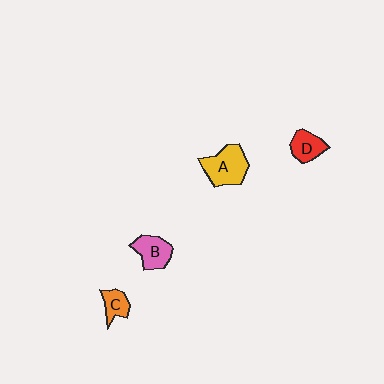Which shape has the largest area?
Shape A (yellow).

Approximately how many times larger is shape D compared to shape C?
Approximately 1.3 times.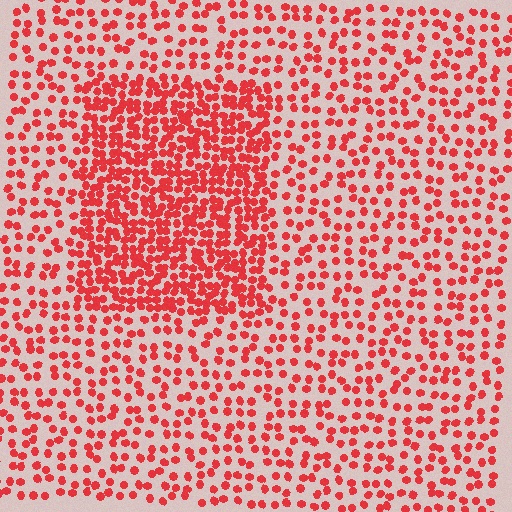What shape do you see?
I see a rectangle.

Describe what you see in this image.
The image contains small red elements arranged at two different densities. A rectangle-shaped region is visible where the elements are more densely packed than the surrounding area.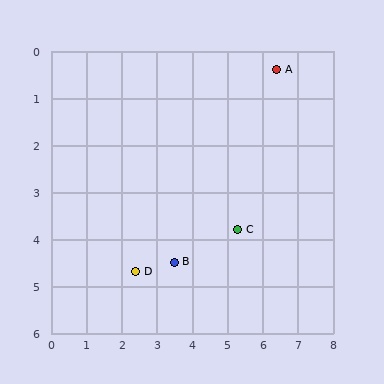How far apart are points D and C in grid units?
Points D and C are about 3.0 grid units apart.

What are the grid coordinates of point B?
Point B is at approximately (3.5, 4.5).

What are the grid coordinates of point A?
Point A is at approximately (6.4, 0.4).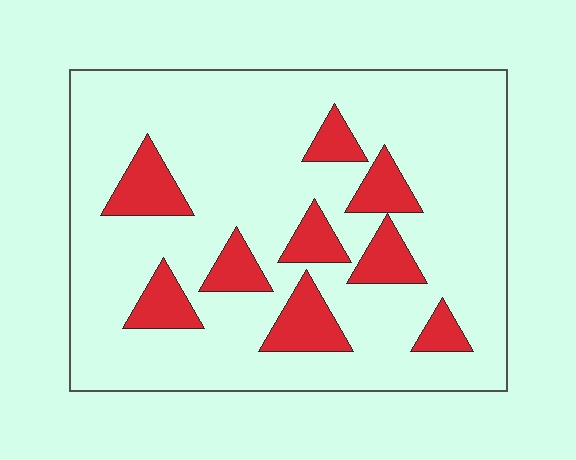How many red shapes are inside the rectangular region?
9.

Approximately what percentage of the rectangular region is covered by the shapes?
Approximately 20%.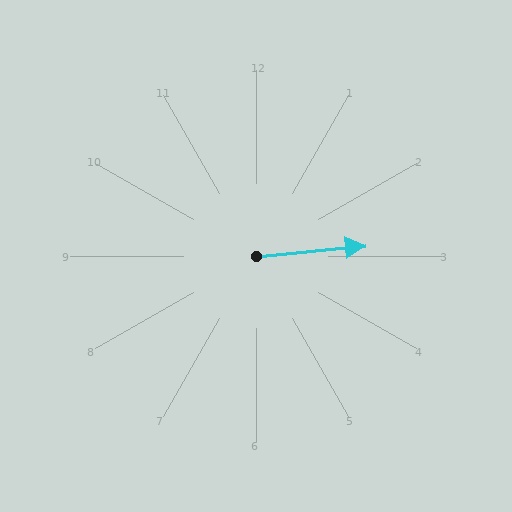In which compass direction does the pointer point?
East.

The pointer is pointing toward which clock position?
Roughly 3 o'clock.